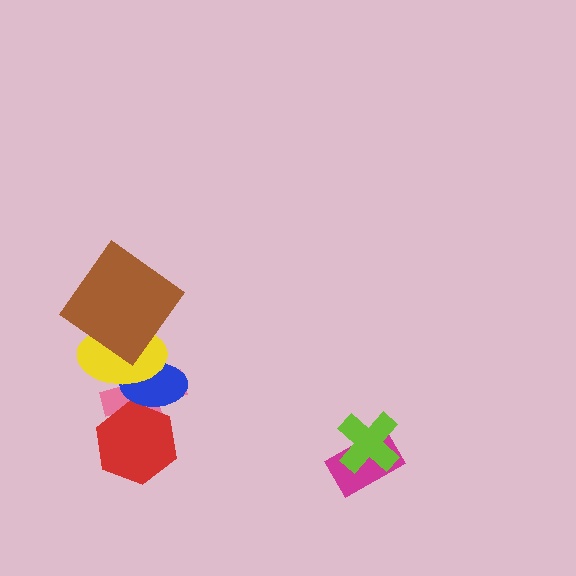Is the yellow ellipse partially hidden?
Yes, it is partially covered by another shape.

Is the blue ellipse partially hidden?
Yes, it is partially covered by another shape.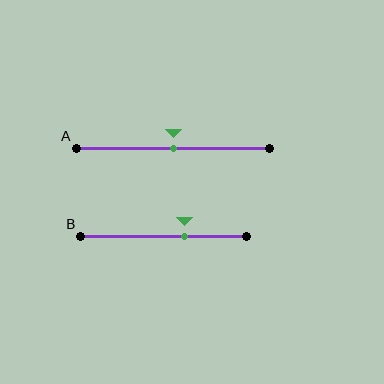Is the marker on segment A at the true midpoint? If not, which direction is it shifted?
Yes, the marker on segment A is at the true midpoint.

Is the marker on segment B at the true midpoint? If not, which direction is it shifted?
No, the marker on segment B is shifted to the right by about 12% of the segment length.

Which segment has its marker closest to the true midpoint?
Segment A has its marker closest to the true midpoint.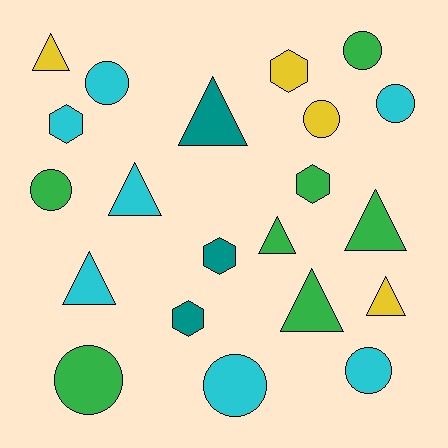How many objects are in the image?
There are 21 objects.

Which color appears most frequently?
Cyan, with 7 objects.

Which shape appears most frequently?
Circle, with 8 objects.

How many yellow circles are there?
There is 1 yellow circle.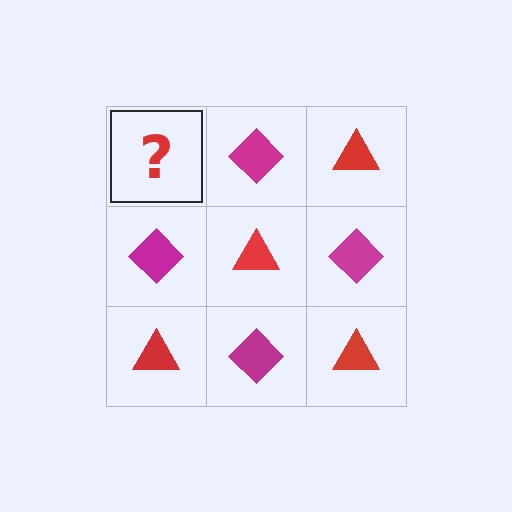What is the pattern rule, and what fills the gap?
The rule is that it alternates red triangle and magenta diamond in a checkerboard pattern. The gap should be filled with a red triangle.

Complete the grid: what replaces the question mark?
The question mark should be replaced with a red triangle.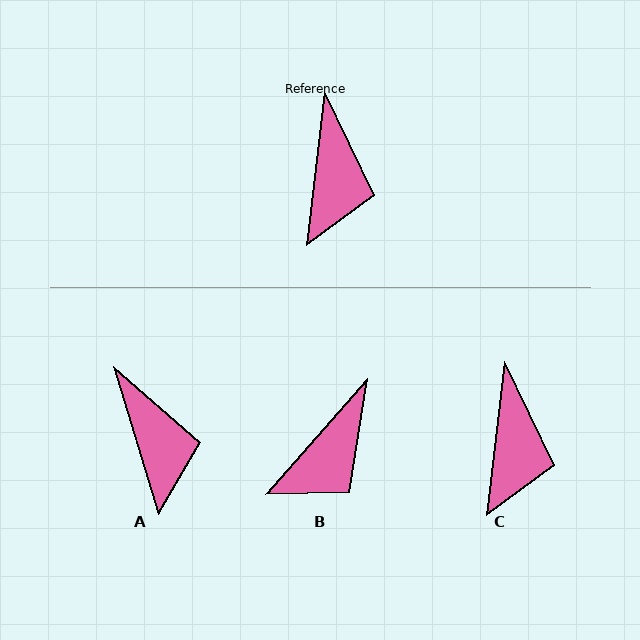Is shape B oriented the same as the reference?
No, it is off by about 35 degrees.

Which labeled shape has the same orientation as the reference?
C.